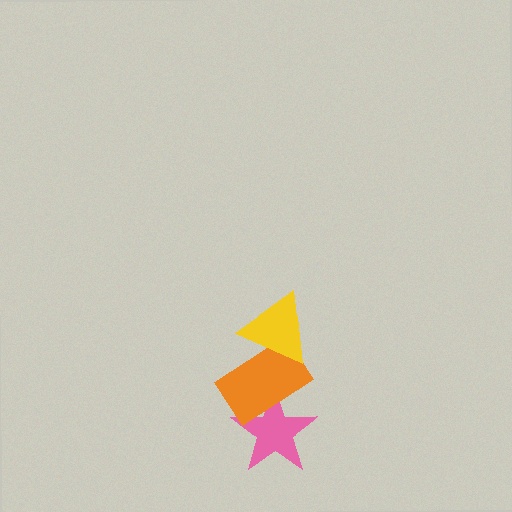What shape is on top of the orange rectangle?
The yellow triangle is on top of the orange rectangle.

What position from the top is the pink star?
The pink star is 3rd from the top.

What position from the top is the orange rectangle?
The orange rectangle is 2nd from the top.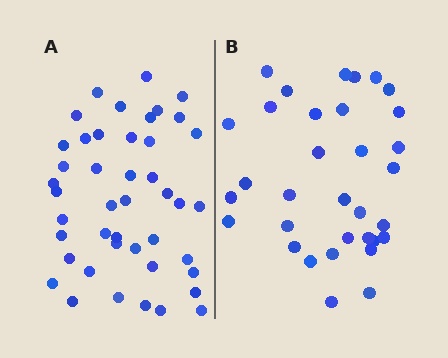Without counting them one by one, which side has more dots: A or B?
Region A (the left region) has more dots.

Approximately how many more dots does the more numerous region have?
Region A has roughly 12 or so more dots than region B.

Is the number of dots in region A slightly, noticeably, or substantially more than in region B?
Region A has noticeably more, but not dramatically so. The ratio is roughly 1.3 to 1.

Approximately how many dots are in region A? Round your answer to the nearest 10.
About 40 dots. (The exact count is 44, which rounds to 40.)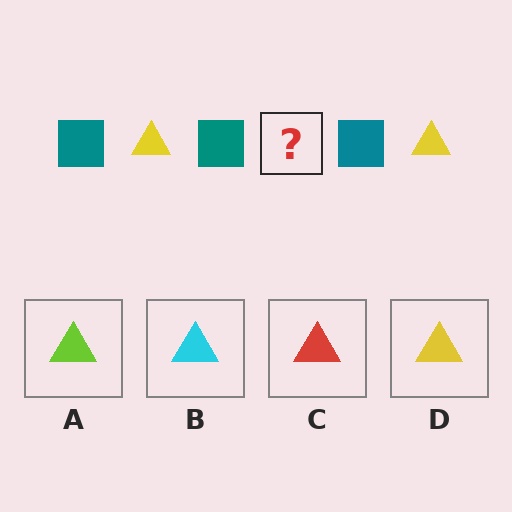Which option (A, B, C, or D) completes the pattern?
D.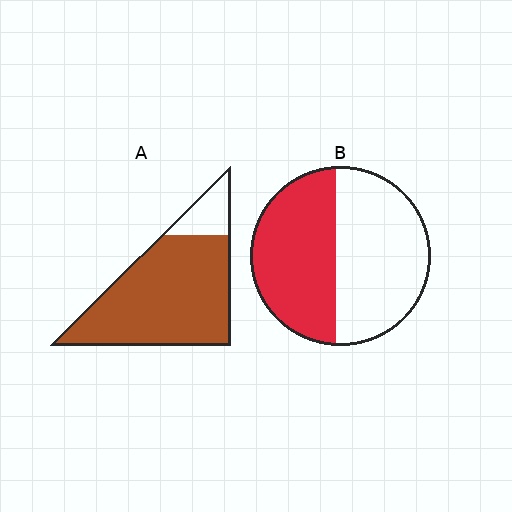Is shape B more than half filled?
Roughly half.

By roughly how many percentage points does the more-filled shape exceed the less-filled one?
By roughly 40 percentage points (A over B).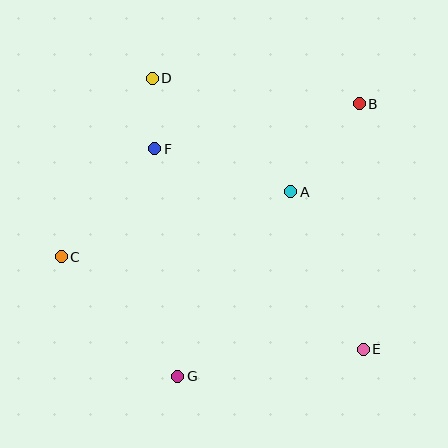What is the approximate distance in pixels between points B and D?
The distance between B and D is approximately 208 pixels.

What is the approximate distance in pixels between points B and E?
The distance between B and E is approximately 246 pixels.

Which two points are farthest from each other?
Points D and E are farthest from each other.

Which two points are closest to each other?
Points D and F are closest to each other.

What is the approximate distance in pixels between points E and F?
The distance between E and F is approximately 289 pixels.